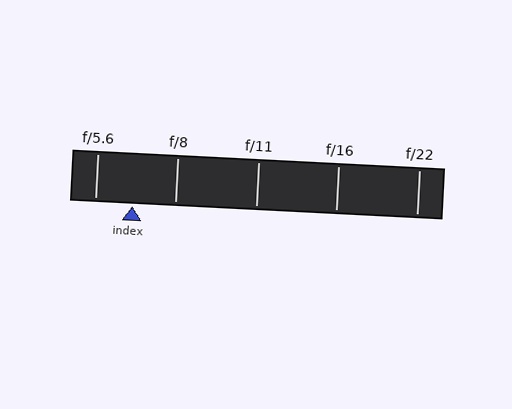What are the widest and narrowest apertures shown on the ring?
The widest aperture shown is f/5.6 and the narrowest is f/22.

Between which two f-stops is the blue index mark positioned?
The index mark is between f/5.6 and f/8.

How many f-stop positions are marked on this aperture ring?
There are 5 f-stop positions marked.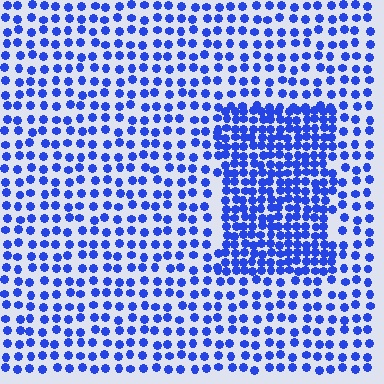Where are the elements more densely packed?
The elements are more densely packed inside the rectangle boundary.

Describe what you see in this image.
The image contains small blue elements arranged at two different densities. A rectangle-shaped region is visible where the elements are more densely packed than the surrounding area.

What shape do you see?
I see a rectangle.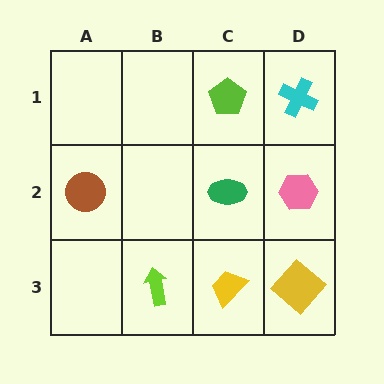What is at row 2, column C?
A green ellipse.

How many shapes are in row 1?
2 shapes.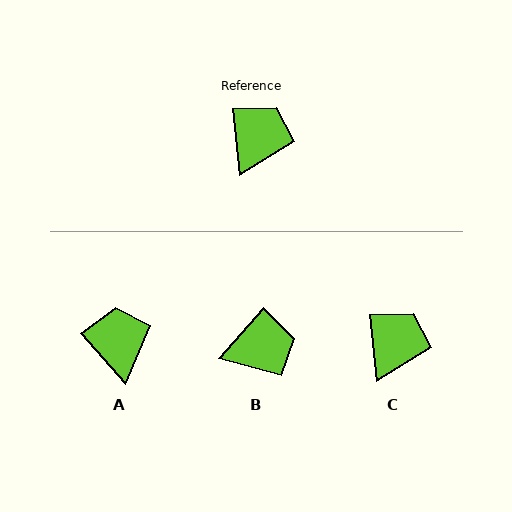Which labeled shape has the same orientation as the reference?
C.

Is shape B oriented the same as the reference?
No, it is off by about 47 degrees.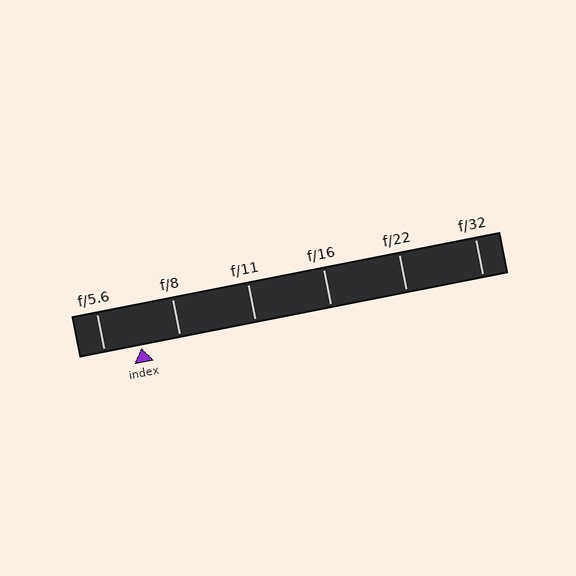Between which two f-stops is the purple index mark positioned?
The index mark is between f/5.6 and f/8.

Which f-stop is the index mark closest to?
The index mark is closest to f/5.6.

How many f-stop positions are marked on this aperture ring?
There are 6 f-stop positions marked.